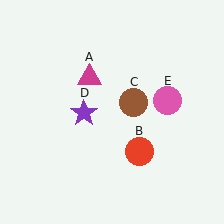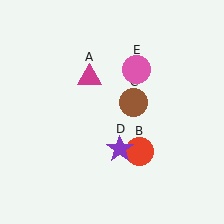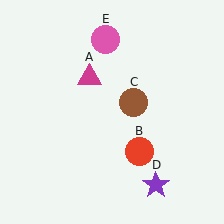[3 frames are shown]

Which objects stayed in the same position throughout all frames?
Magenta triangle (object A) and red circle (object B) and brown circle (object C) remained stationary.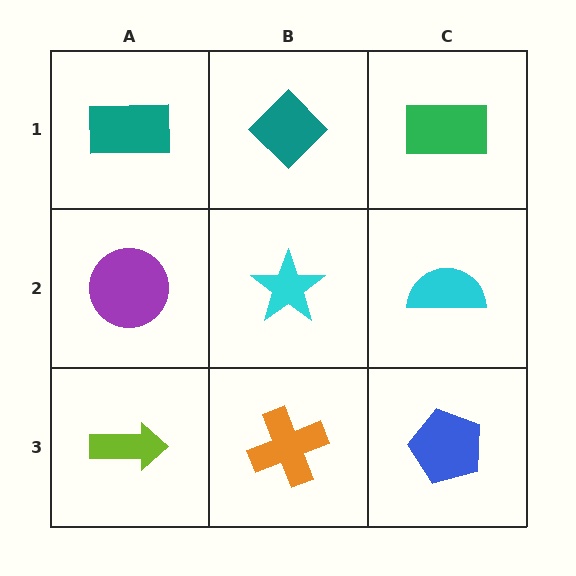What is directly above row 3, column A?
A purple circle.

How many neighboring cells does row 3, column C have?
2.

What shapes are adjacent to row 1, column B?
A cyan star (row 2, column B), a teal rectangle (row 1, column A), a green rectangle (row 1, column C).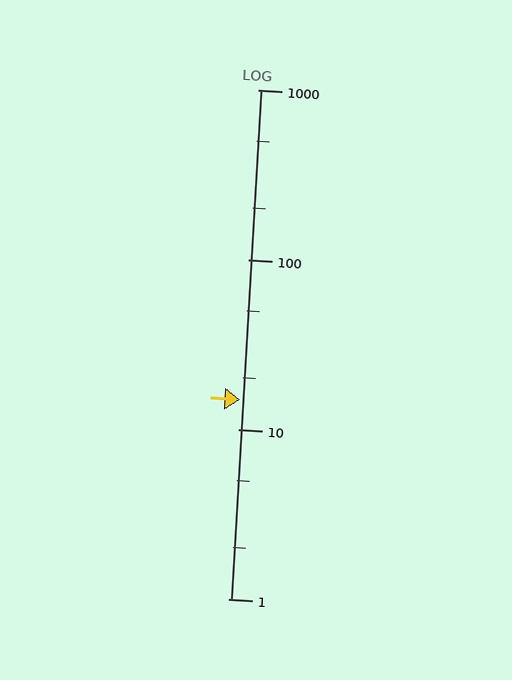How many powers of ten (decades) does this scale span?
The scale spans 3 decades, from 1 to 1000.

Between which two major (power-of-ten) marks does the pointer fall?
The pointer is between 10 and 100.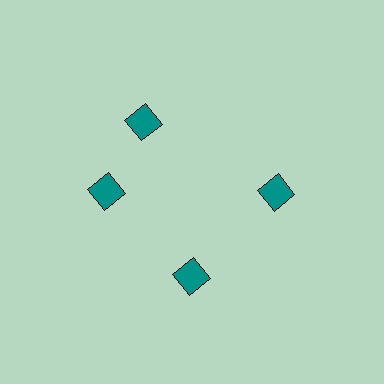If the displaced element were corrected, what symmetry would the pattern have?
It would have 4-fold rotational symmetry — the pattern would map onto itself every 90 degrees.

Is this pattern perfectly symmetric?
No. The 4 teal squares are arranged in a ring, but one element near the 12 o'clock position is rotated out of alignment along the ring, breaking the 4-fold rotational symmetry.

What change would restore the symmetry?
The symmetry would be restored by rotating it back into even spacing with its neighbors so that all 4 squares sit at equal angles and equal distance from the center.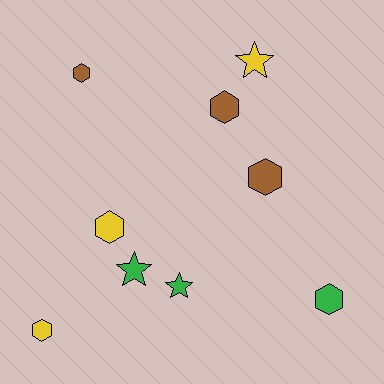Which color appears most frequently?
Brown, with 3 objects.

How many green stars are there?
There are 2 green stars.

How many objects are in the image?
There are 9 objects.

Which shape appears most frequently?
Hexagon, with 6 objects.